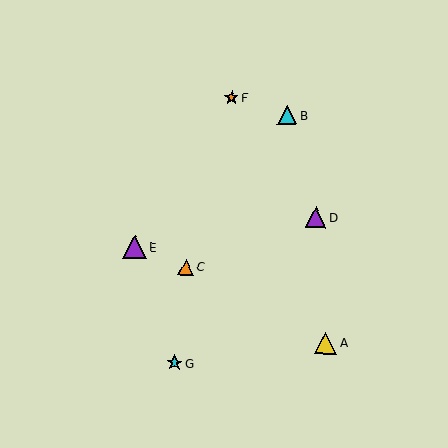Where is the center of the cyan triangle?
The center of the cyan triangle is at (287, 115).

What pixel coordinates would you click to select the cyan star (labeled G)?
Click at (175, 363) to select the cyan star G.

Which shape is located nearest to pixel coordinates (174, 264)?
The orange triangle (labeled C) at (186, 267) is nearest to that location.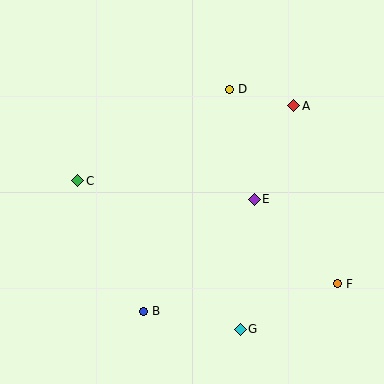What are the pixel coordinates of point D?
Point D is at (230, 89).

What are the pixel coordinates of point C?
Point C is at (78, 181).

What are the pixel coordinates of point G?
Point G is at (240, 329).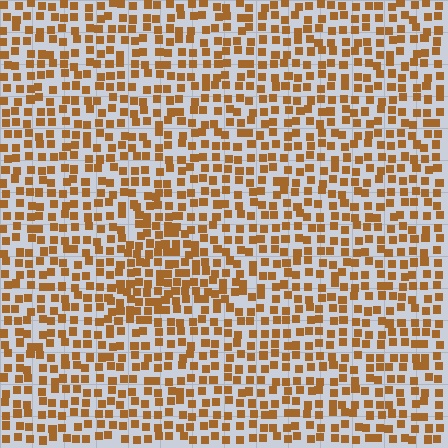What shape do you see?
I see a triangle.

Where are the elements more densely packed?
The elements are more densely packed inside the triangle boundary.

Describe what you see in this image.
The image contains small brown elements arranged at two different densities. A triangle-shaped region is visible where the elements are more densely packed than the surrounding area.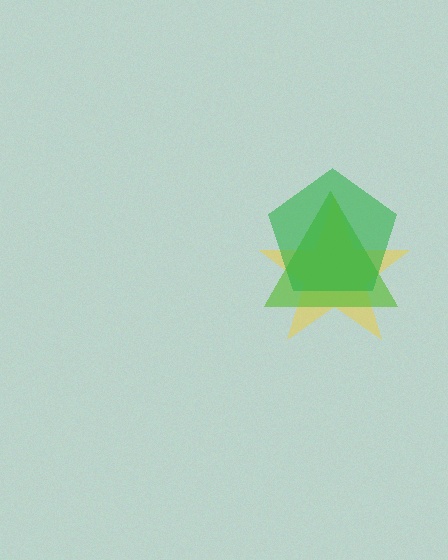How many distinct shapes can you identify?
There are 3 distinct shapes: a yellow star, a lime triangle, a green pentagon.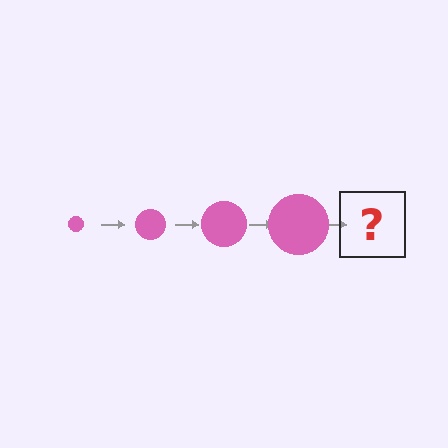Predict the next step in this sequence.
The next step is a pink circle, larger than the previous one.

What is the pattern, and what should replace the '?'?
The pattern is that the circle gets progressively larger each step. The '?' should be a pink circle, larger than the previous one.